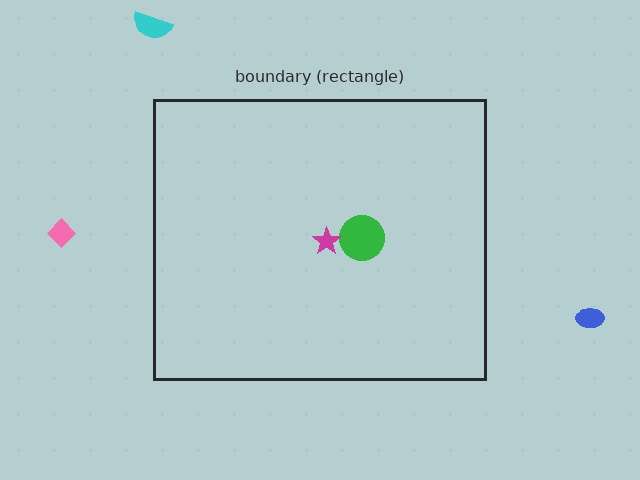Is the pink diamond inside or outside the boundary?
Outside.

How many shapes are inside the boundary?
2 inside, 3 outside.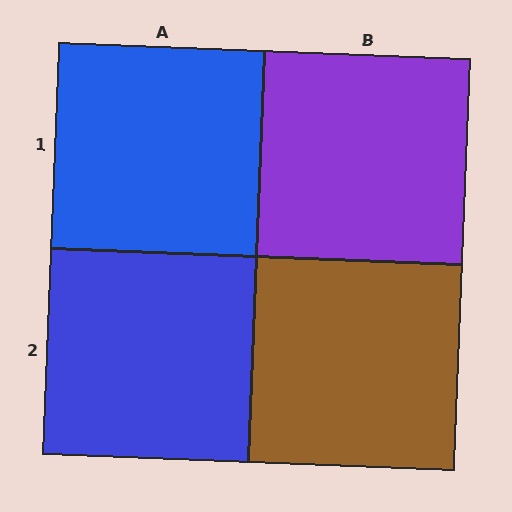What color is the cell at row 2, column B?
Brown.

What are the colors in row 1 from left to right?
Blue, purple.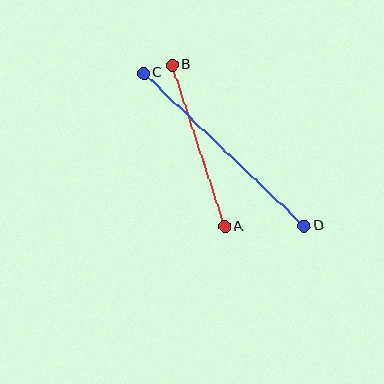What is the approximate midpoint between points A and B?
The midpoint is at approximately (199, 146) pixels.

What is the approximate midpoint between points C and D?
The midpoint is at approximately (224, 149) pixels.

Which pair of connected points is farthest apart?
Points C and D are farthest apart.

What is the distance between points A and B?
The distance is approximately 170 pixels.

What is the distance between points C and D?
The distance is approximately 222 pixels.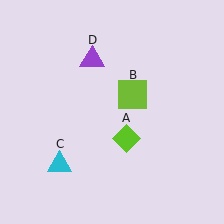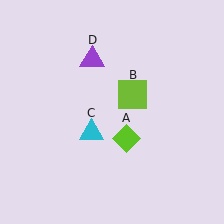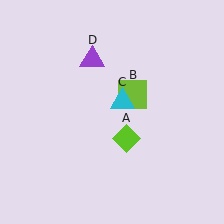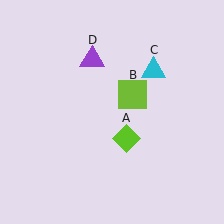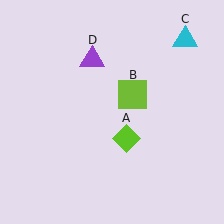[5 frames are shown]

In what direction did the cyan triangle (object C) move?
The cyan triangle (object C) moved up and to the right.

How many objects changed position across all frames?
1 object changed position: cyan triangle (object C).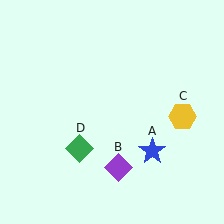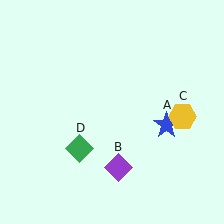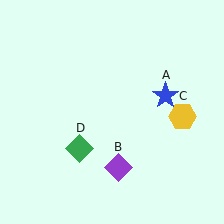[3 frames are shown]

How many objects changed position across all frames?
1 object changed position: blue star (object A).